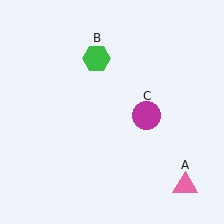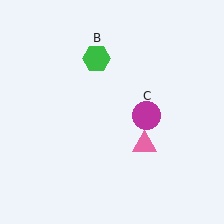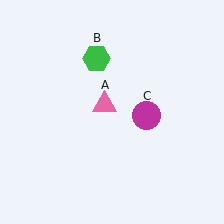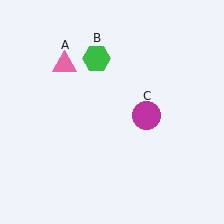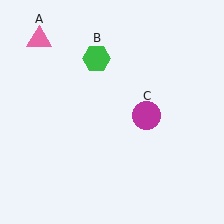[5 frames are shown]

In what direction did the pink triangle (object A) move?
The pink triangle (object A) moved up and to the left.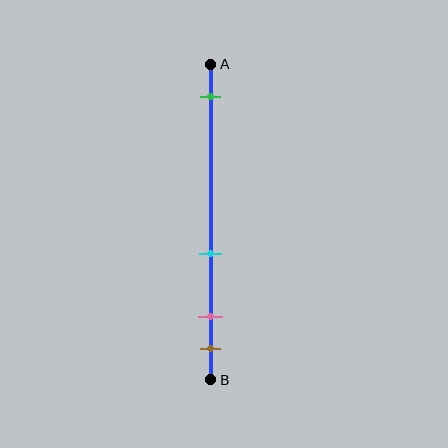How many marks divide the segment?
There are 4 marks dividing the segment.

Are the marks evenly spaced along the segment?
No, the marks are not evenly spaced.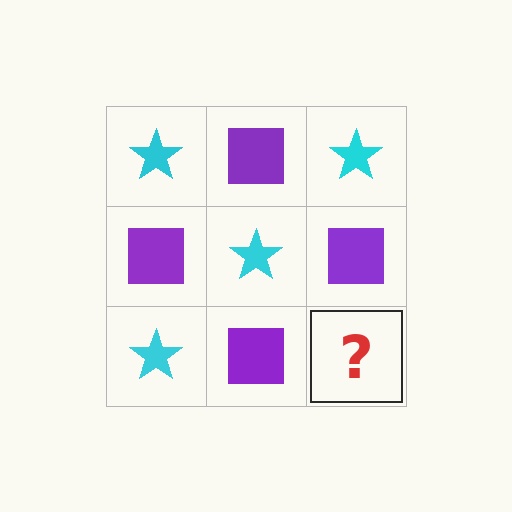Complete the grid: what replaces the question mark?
The question mark should be replaced with a cyan star.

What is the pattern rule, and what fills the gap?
The rule is that it alternates cyan star and purple square in a checkerboard pattern. The gap should be filled with a cyan star.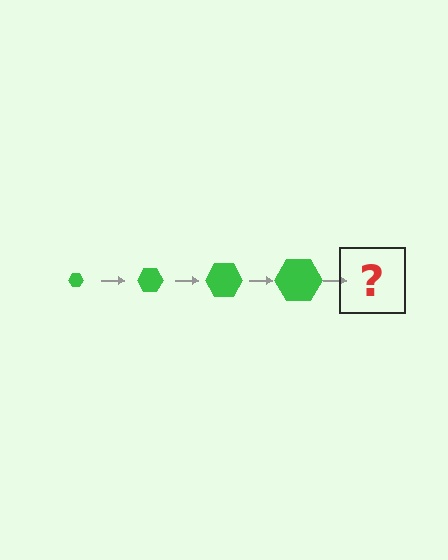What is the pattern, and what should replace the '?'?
The pattern is that the hexagon gets progressively larger each step. The '?' should be a green hexagon, larger than the previous one.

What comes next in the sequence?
The next element should be a green hexagon, larger than the previous one.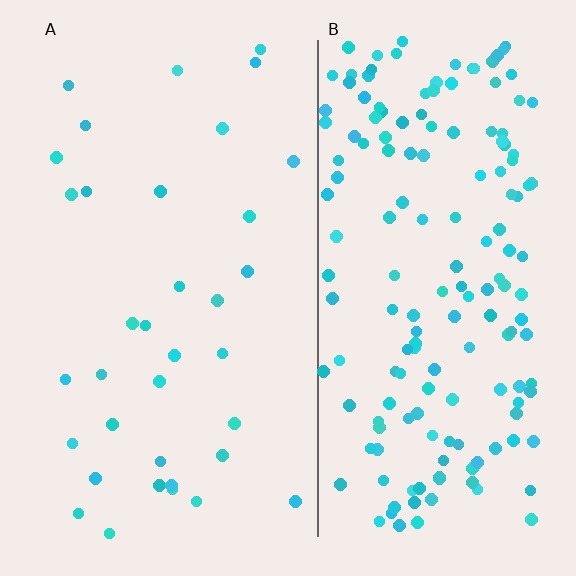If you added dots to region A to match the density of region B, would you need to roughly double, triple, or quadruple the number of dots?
Approximately quadruple.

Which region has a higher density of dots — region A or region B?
B (the right).